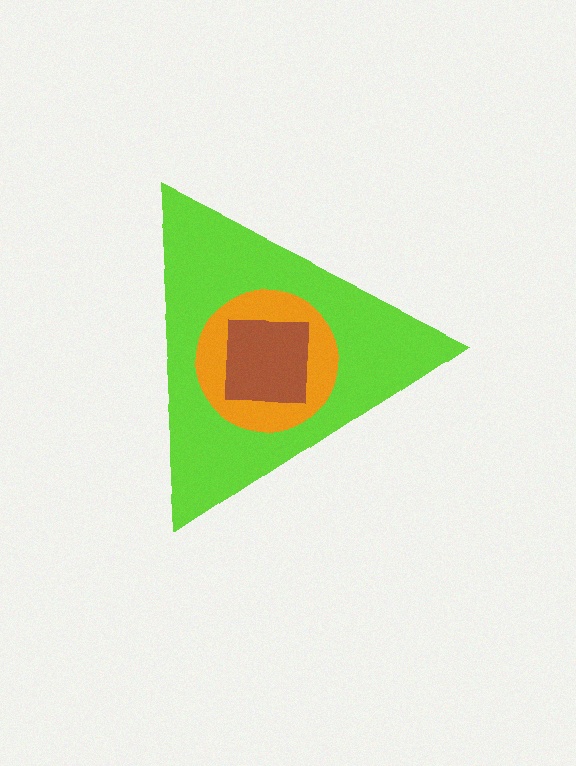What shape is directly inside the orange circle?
The brown square.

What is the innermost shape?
The brown square.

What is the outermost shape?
The lime triangle.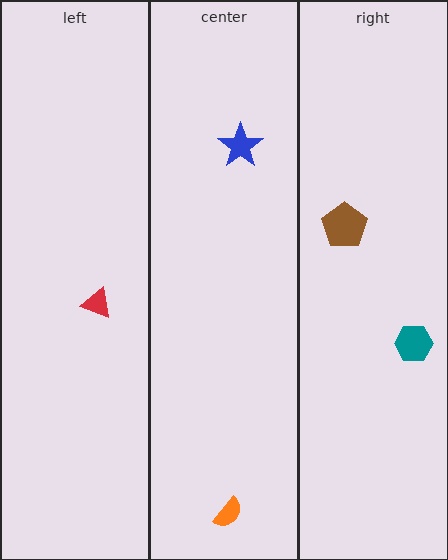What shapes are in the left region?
The red triangle.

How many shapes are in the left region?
1.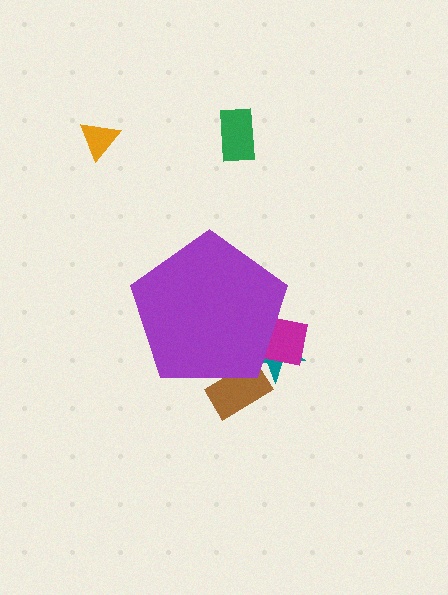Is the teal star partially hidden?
Yes, the teal star is partially hidden behind the purple pentagon.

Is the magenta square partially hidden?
Yes, the magenta square is partially hidden behind the purple pentagon.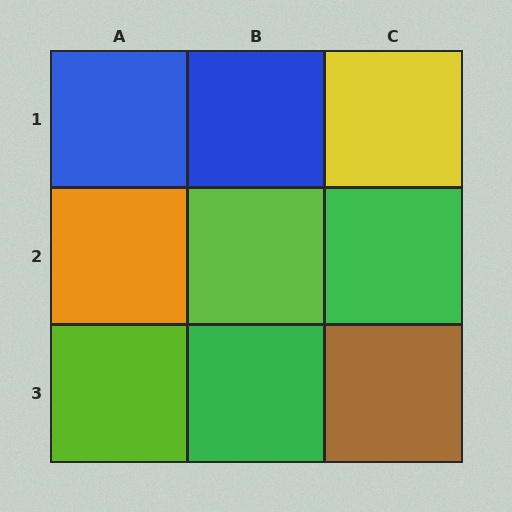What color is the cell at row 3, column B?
Green.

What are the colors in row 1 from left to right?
Blue, blue, yellow.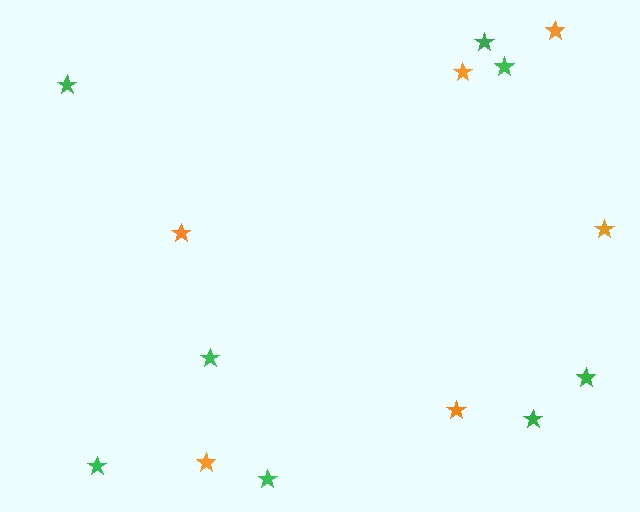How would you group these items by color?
There are 2 groups: one group of green stars (8) and one group of orange stars (6).